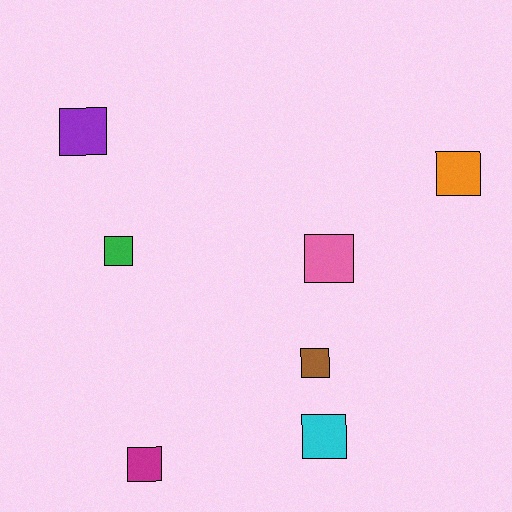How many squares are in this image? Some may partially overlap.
There are 7 squares.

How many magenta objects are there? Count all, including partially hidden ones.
There is 1 magenta object.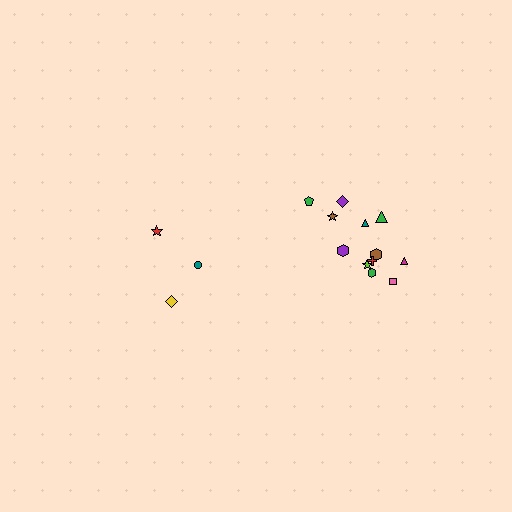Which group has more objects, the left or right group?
The right group.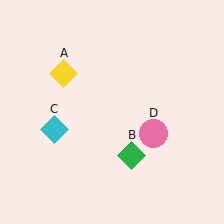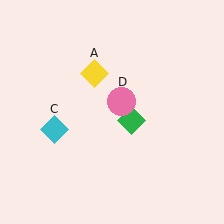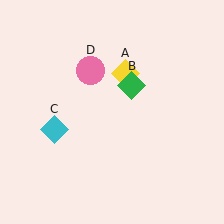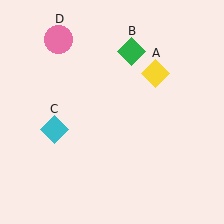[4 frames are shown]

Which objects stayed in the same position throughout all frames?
Cyan diamond (object C) remained stationary.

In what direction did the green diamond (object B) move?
The green diamond (object B) moved up.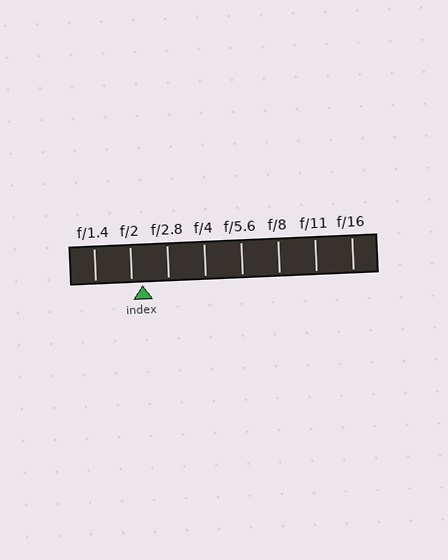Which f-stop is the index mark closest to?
The index mark is closest to f/2.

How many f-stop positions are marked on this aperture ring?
There are 8 f-stop positions marked.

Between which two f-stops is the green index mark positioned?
The index mark is between f/2 and f/2.8.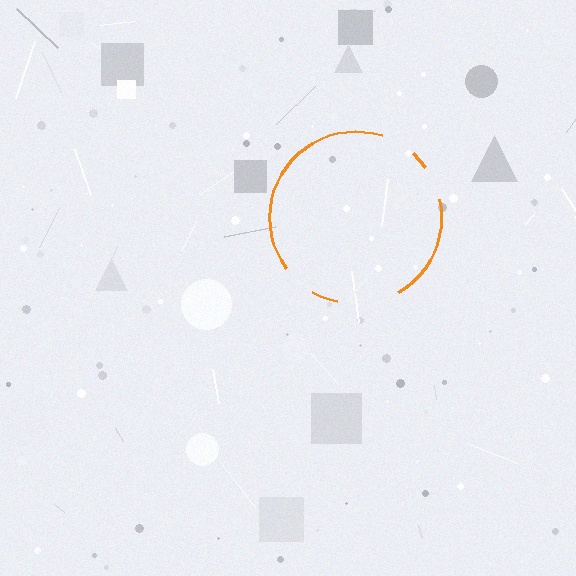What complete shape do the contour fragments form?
The contour fragments form a circle.